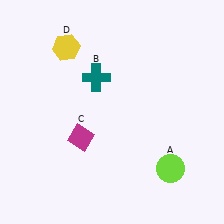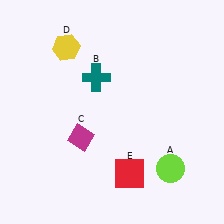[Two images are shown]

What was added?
A red square (E) was added in Image 2.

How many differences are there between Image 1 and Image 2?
There is 1 difference between the two images.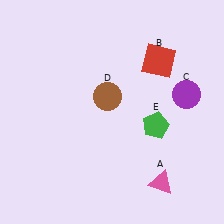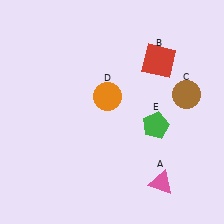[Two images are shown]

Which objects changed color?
C changed from purple to brown. D changed from brown to orange.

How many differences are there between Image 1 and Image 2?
There are 2 differences between the two images.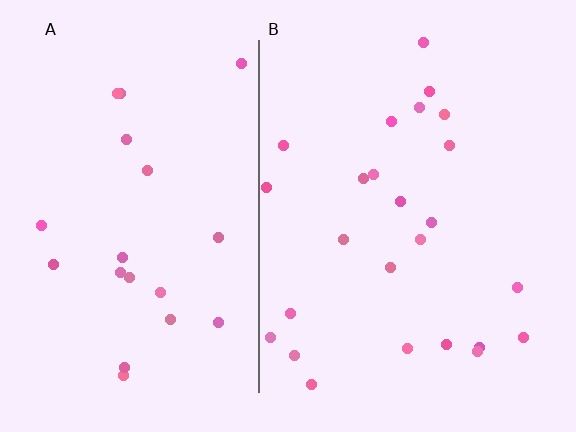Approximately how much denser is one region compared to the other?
Approximately 1.2× — region B over region A.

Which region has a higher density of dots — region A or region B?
B (the right).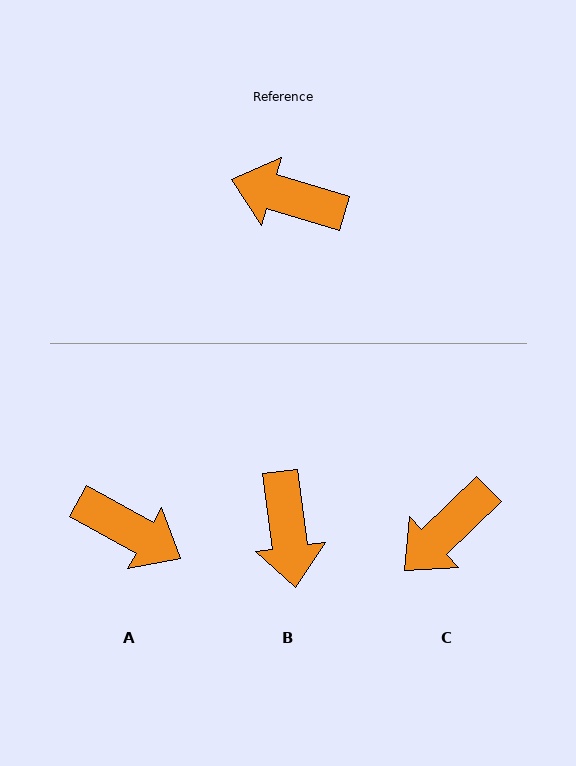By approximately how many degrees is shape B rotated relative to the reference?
Approximately 114 degrees counter-clockwise.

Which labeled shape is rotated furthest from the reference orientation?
A, about 167 degrees away.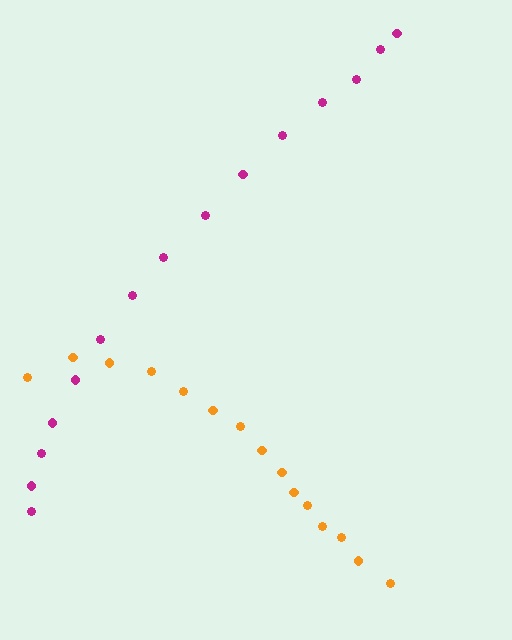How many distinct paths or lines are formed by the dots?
There are 2 distinct paths.